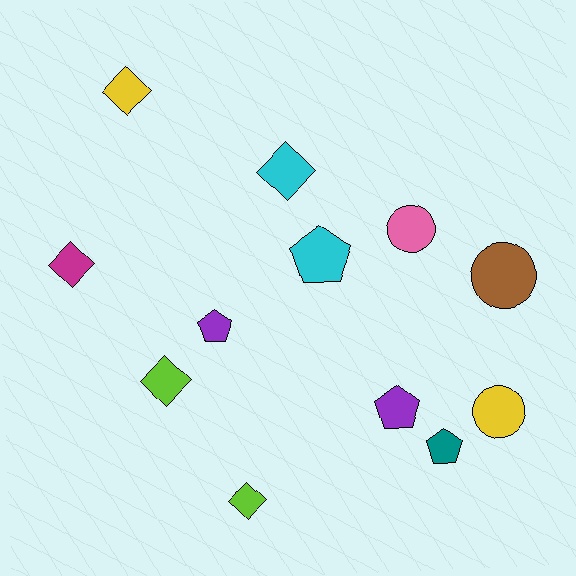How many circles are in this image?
There are 3 circles.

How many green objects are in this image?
There are no green objects.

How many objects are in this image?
There are 12 objects.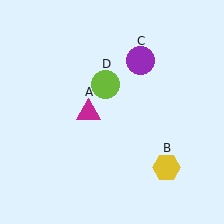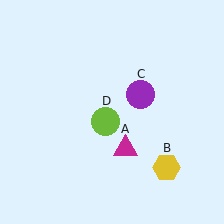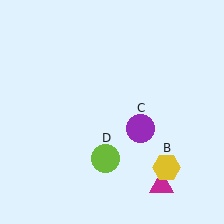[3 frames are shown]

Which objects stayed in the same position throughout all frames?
Yellow hexagon (object B) remained stationary.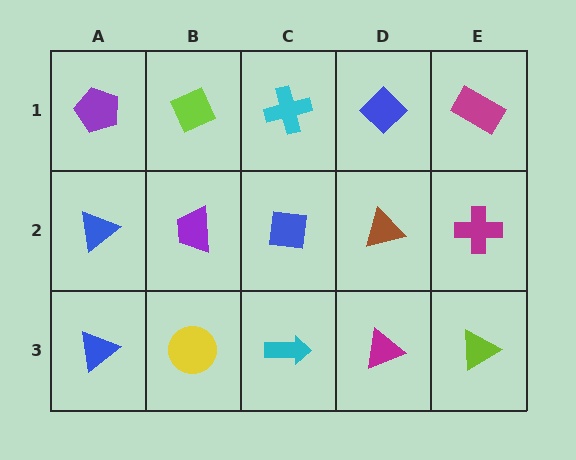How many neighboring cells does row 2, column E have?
3.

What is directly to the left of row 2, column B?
A blue triangle.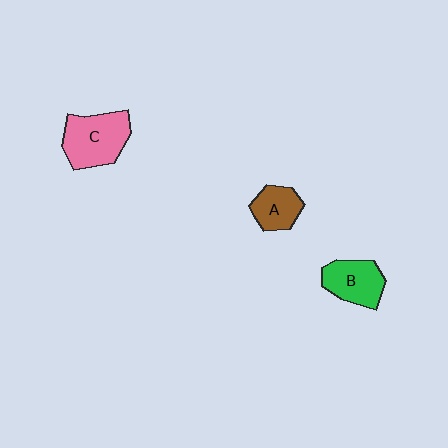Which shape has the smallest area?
Shape A (brown).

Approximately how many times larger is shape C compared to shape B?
Approximately 1.3 times.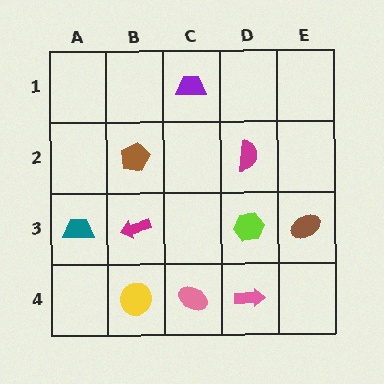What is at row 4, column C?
A pink ellipse.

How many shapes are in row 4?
3 shapes.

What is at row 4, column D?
A pink arrow.